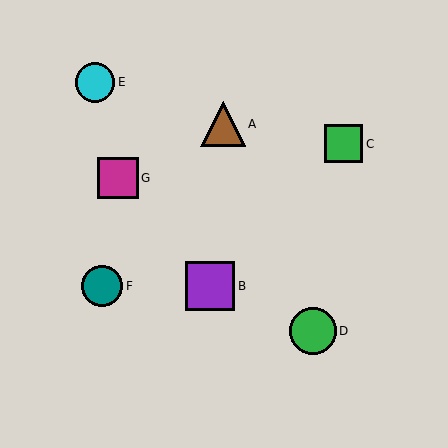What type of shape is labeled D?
Shape D is a green circle.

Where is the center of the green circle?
The center of the green circle is at (313, 331).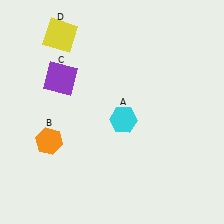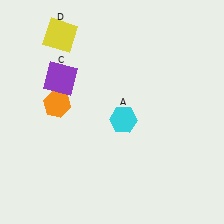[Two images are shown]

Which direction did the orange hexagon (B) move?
The orange hexagon (B) moved up.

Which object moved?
The orange hexagon (B) moved up.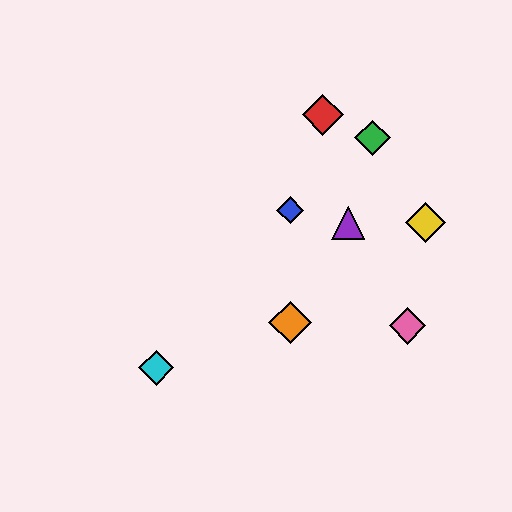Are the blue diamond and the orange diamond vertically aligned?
Yes, both are at x≈290.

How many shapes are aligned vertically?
2 shapes (the blue diamond, the orange diamond) are aligned vertically.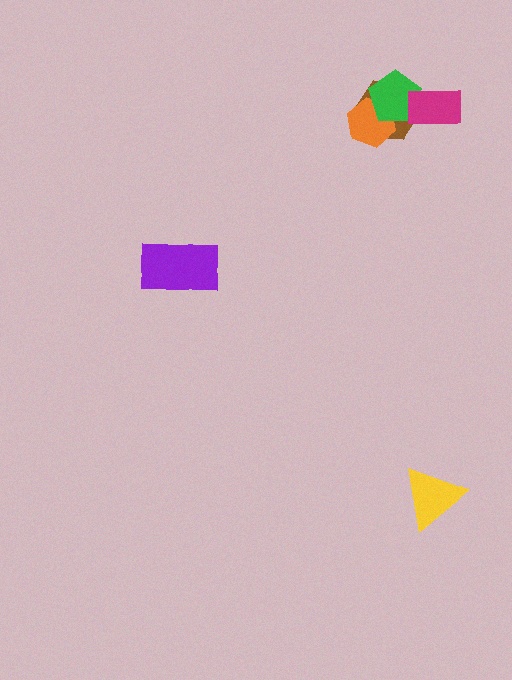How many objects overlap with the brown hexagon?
3 objects overlap with the brown hexagon.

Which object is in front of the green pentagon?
The magenta rectangle is in front of the green pentagon.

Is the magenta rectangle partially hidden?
No, no other shape covers it.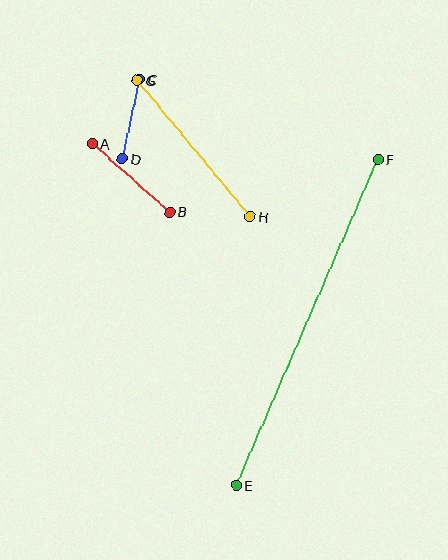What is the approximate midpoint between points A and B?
The midpoint is at approximately (131, 178) pixels.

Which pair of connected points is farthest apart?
Points E and F are farthest apart.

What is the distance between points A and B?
The distance is approximately 103 pixels.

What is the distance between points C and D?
The distance is approximately 81 pixels.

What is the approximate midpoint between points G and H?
The midpoint is at approximately (194, 149) pixels.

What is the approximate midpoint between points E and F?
The midpoint is at approximately (307, 322) pixels.